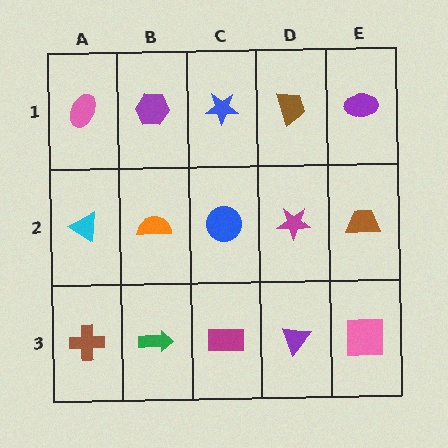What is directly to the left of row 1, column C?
A purple hexagon.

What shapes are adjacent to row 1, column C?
A blue circle (row 2, column C), a purple hexagon (row 1, column B), a brown trapezoid (row 1, column D).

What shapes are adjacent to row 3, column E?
A brown trapezoid (row 2, column E), a purple triangle (row 3, column D).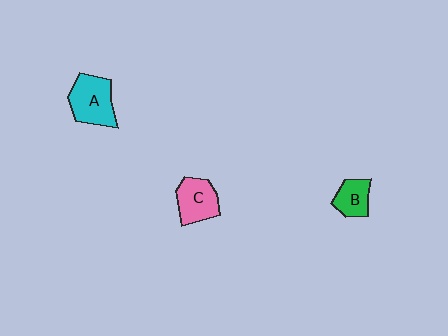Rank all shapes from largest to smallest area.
From largest to smallest: A (cyan), C (pink), B (green).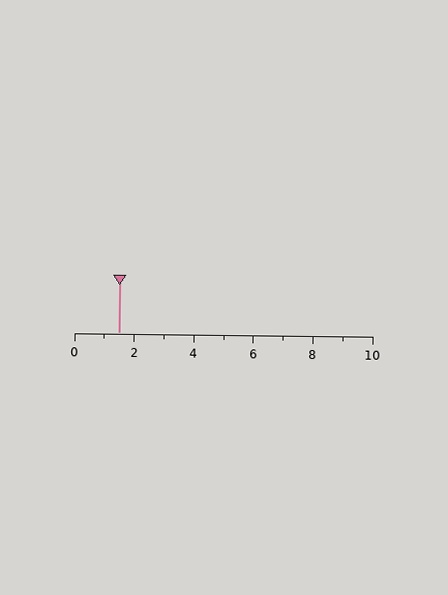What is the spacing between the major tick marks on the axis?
The major ticks are spaced 2 apart.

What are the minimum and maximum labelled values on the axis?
The axis runs from 0 to 10.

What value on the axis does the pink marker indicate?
The marker indicates approximately 1.5.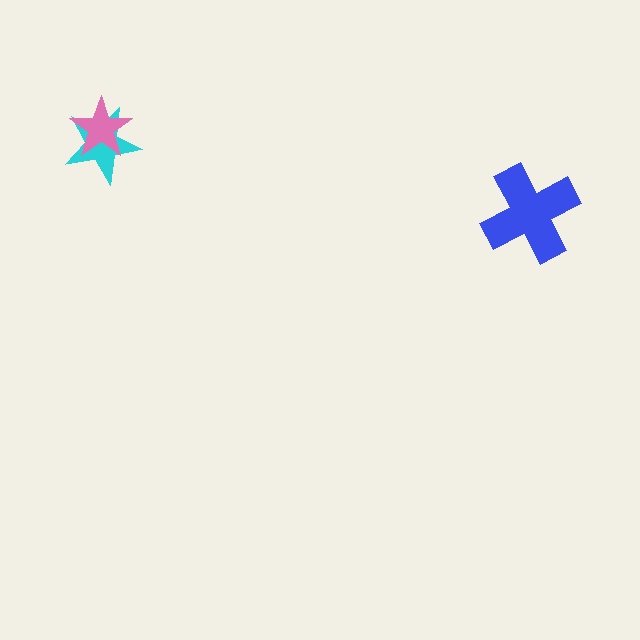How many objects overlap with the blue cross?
0 objects overlap with the blue cross.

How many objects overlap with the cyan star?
1 object overlaps with the cyan star.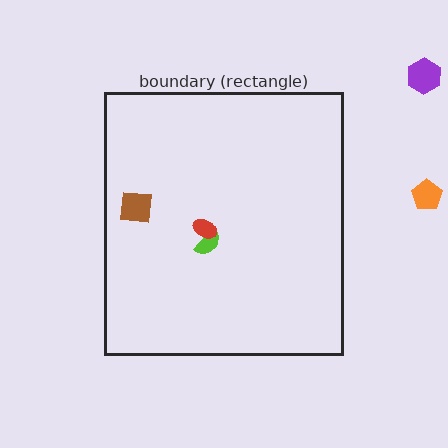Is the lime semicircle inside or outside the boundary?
Inside.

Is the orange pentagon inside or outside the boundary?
Outside.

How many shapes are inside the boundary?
3 inside, 2 outside.